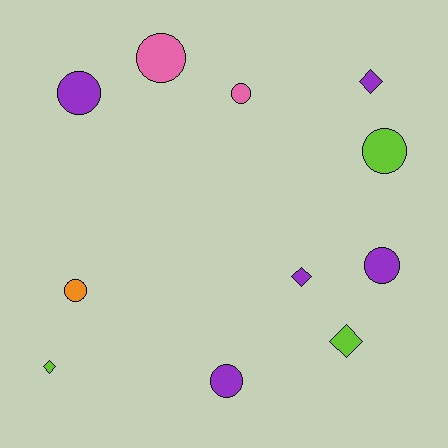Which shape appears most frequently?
Circle, with 7 objects.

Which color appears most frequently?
Purple, with 5 objects.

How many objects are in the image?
There are 11 objects.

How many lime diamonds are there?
There are 2 lime diamonds.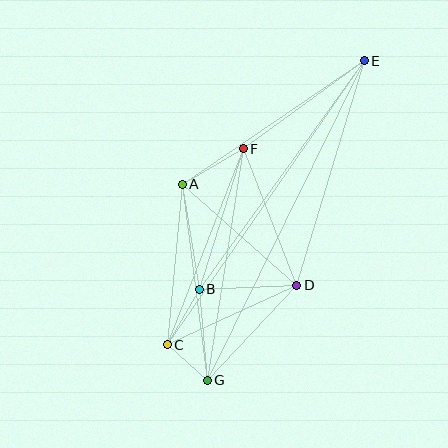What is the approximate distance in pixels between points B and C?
The distance between B and C is approximately 64 pixels.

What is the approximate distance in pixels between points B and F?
The distance between B and F is approximately 147 pixels.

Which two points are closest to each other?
Points C and G are closest to each other.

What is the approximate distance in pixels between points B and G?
The distance between B and G is approximately 91 pixels.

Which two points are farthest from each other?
Points E and G are farthest from each other.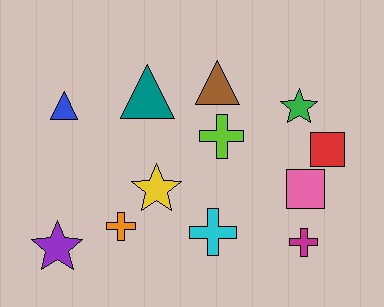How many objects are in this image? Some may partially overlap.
There are 12 objects.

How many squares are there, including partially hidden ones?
There are 2 squares.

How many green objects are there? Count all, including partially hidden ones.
There is 1 green object.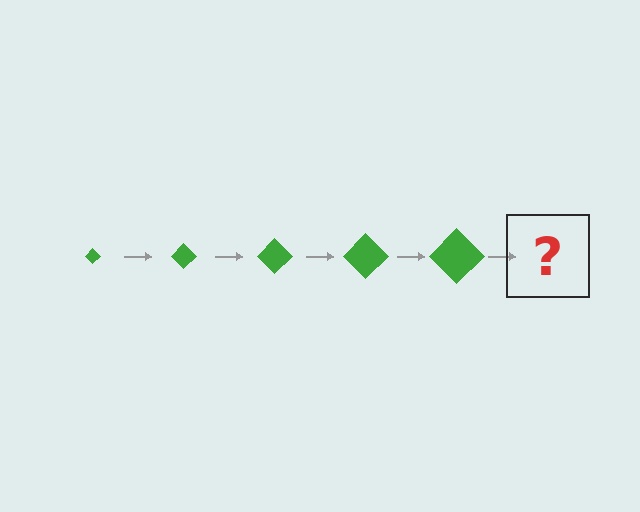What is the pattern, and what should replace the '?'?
The pattern is that the diamond gets progressively larger each step. The '?' should be a green diamond, larger than the previous one.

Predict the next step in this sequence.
The next step is a green diamond, larger than the previous one.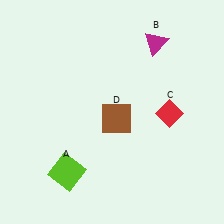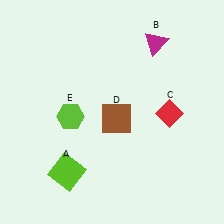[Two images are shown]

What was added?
A lime hexagon (E) was added in Image 2.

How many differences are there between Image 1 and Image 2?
There is 1 difference between the two images.